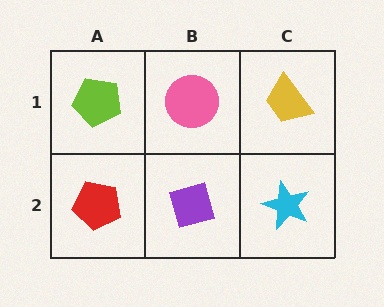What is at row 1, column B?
A pink circle.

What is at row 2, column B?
A purple diamond.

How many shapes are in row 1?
3 shapes.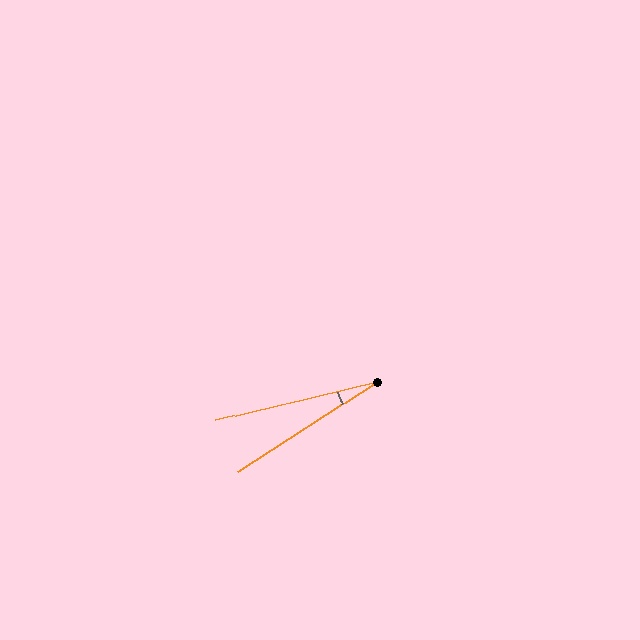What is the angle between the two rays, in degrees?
Approximately 19 degrees.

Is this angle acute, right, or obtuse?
It is acute.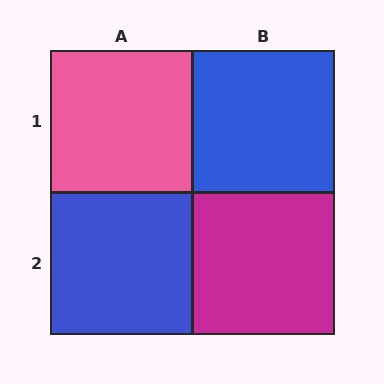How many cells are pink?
1 cell is pink.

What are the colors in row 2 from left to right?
Blue, magenta.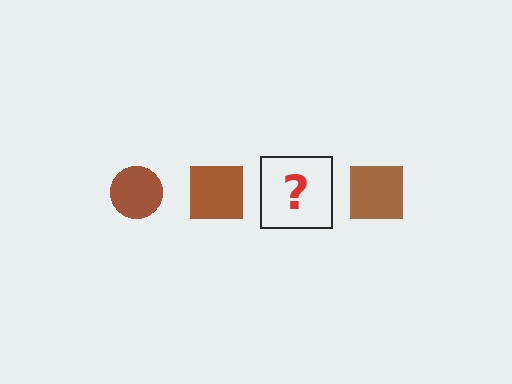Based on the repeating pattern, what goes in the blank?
The blank should be a brown circle.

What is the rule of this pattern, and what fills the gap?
The rule is that the pattern cycles through circle, square shapes in brown. The gap should be filled with a brown circle.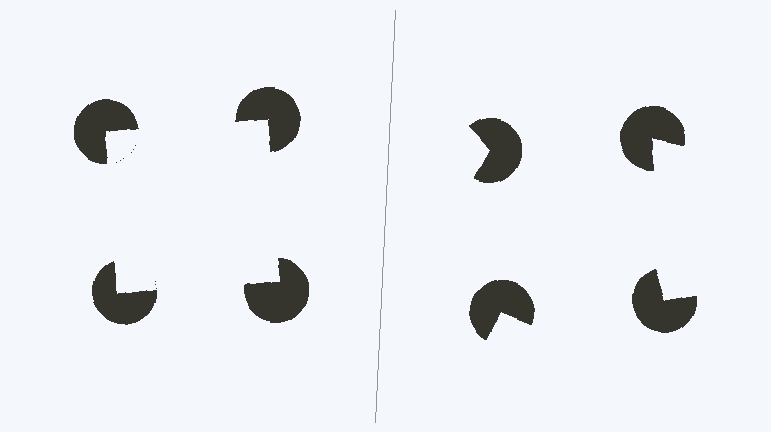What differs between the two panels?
The pac-man discs are positioned identically on both sides; only the wedge orientations differ. On the left they align to a square; on the right they are misaligned.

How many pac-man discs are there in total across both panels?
8 — 4 on each side.